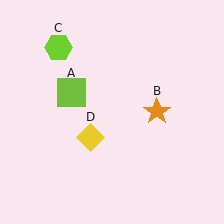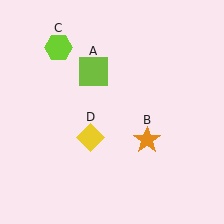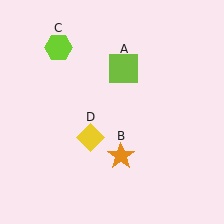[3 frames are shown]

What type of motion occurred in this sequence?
The lime square (object A), orange star (object B) rotated clockwise around the center of the scene.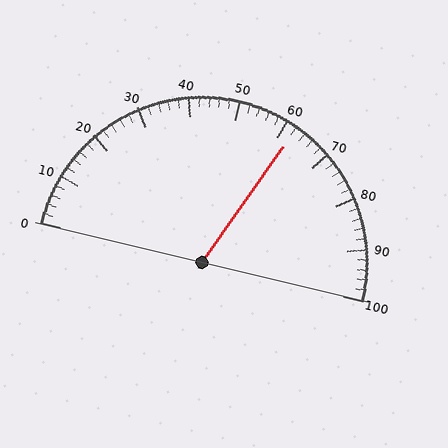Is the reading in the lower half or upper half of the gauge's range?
The reading is in the upper half of the range (0 to 100).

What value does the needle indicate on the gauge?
The needle indicates approximately 62.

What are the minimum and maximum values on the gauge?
The gauge ranges from 0 to 100.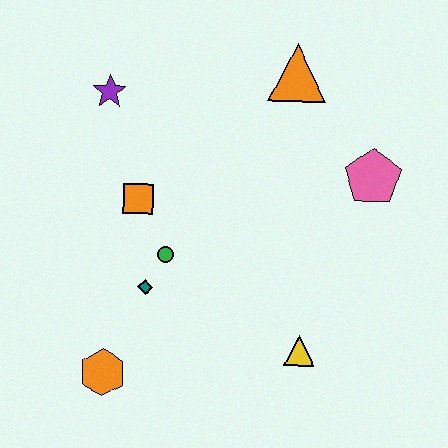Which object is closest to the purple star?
The orange square is closest to the purple star.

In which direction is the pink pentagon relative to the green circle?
The pink pentagon is to the right of the green circle.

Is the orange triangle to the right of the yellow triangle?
No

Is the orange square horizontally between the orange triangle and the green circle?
No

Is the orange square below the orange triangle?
Yes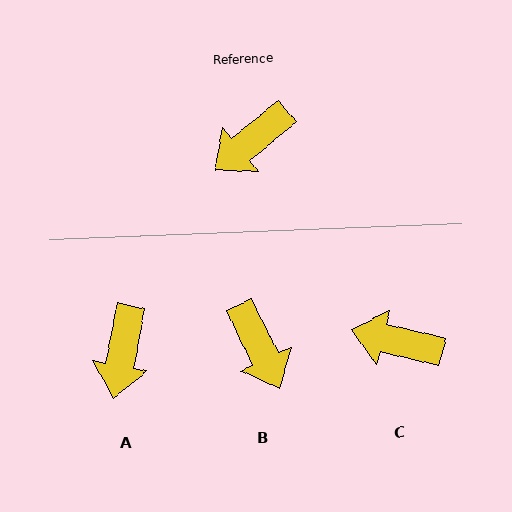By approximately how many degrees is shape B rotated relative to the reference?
Approximately 77 degrees counter-clockwise.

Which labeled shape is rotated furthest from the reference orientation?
B, about 77 degrees away.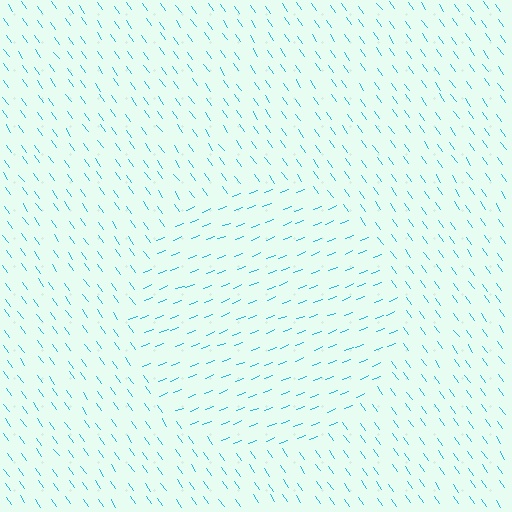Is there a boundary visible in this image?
Yes, there is a texture boundary formed by a change in line orientation.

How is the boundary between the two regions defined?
The boundary is defined purely by a change in line orientation (approximately 76 degrees difference). All lines are the same color and thickness.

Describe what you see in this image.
The image is filled with small cyan line segments. A circle region in the image has lines oriented differently from the surrounding lines, creating a visible texture boundary.